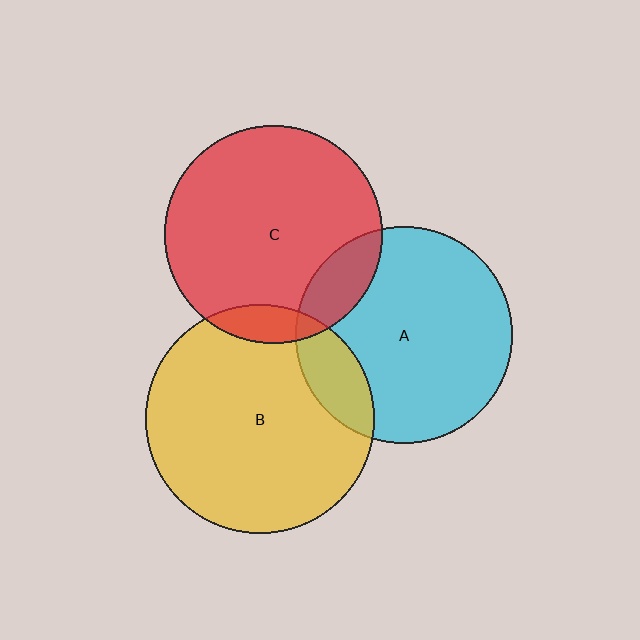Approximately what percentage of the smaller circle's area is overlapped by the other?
Approximately 15%.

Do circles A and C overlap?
Yes.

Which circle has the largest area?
Circle B (yellow).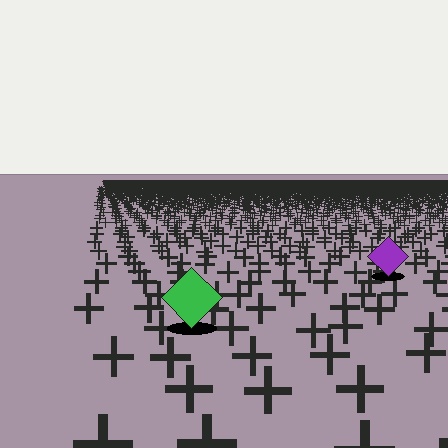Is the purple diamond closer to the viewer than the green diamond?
No. The green diamond is closer — you can tell from the texture gradient: the ground texture is coarser near it.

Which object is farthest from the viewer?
The purple diamond is farthest from the viewer. It appears smaller and the ground texture around it is denser.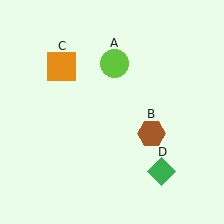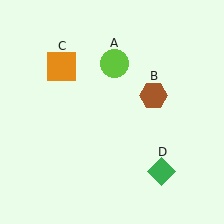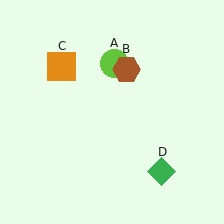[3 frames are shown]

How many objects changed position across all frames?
1 object changed position: brown hexagon (object B).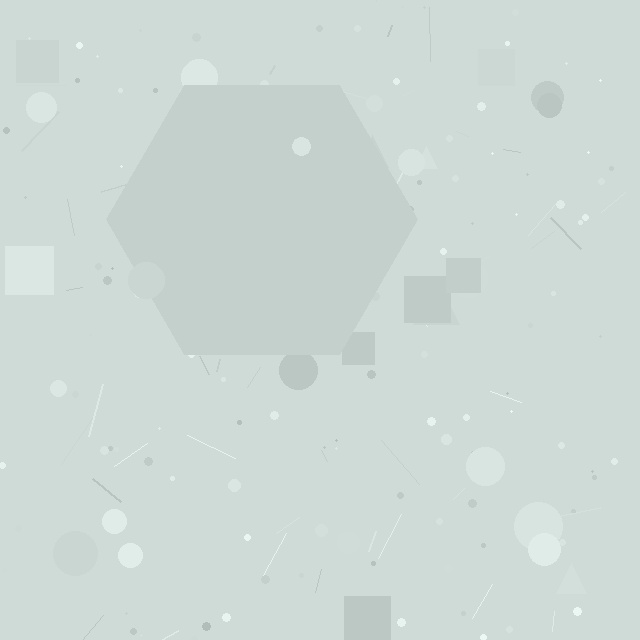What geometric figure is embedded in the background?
A hexagon is embedded in the background.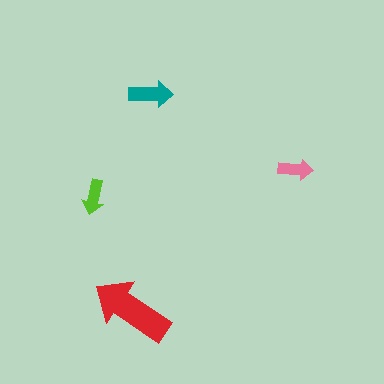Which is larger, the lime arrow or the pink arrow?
The lime one.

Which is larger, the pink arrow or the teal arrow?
The teal one.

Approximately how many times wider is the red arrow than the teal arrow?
About 2 times wider.